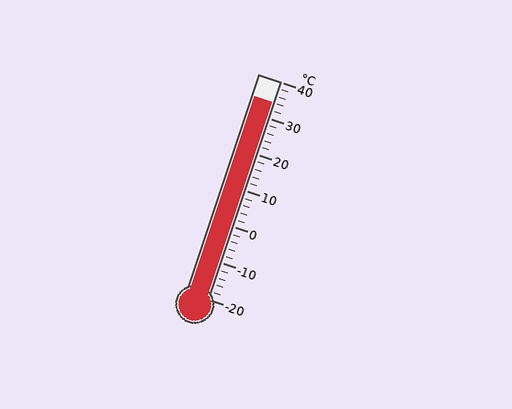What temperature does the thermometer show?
The thermometer shows approximately 34°C.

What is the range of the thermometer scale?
The thermometer scale ranges from -20°C to 40°C.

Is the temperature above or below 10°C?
The temperature is above 10°C.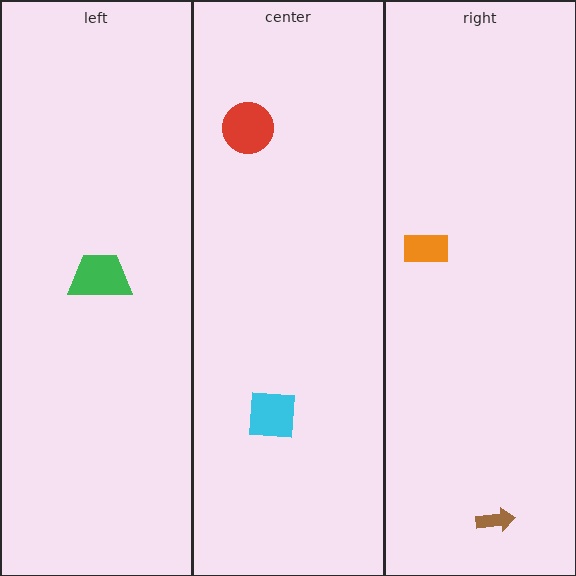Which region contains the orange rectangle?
The right region.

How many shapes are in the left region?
1.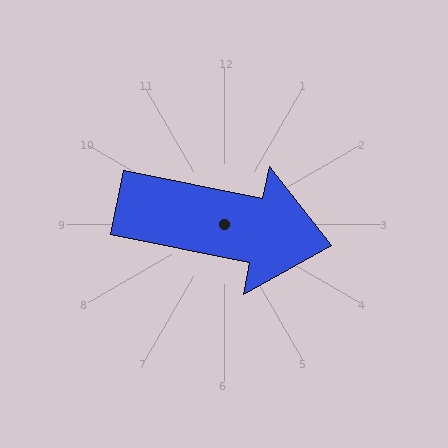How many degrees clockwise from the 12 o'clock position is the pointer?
Approximately 102 degrees.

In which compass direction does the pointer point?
East.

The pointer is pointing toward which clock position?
Roughly 3 o'clock.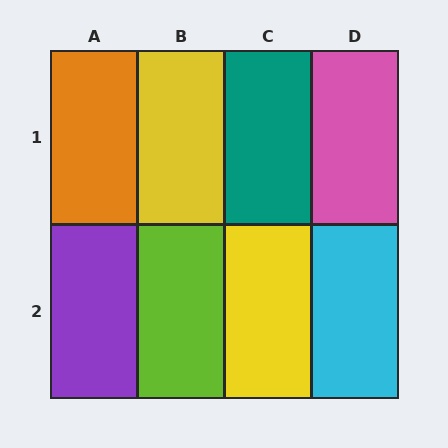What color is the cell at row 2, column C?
Yellow.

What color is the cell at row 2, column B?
Lime.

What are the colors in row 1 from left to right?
Orange, yellow, teal, pink.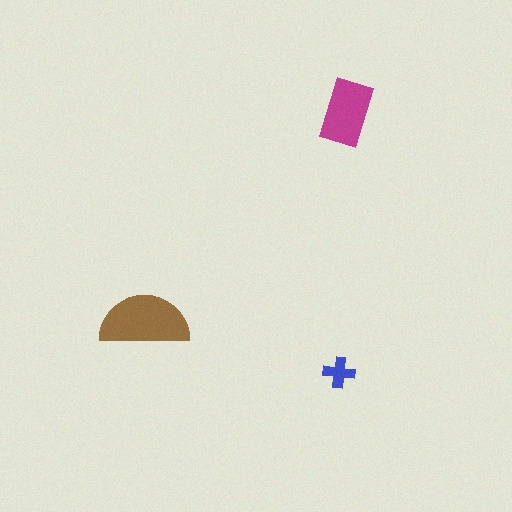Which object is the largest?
The brown semicircle.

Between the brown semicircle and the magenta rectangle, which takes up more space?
The brown semicircle.